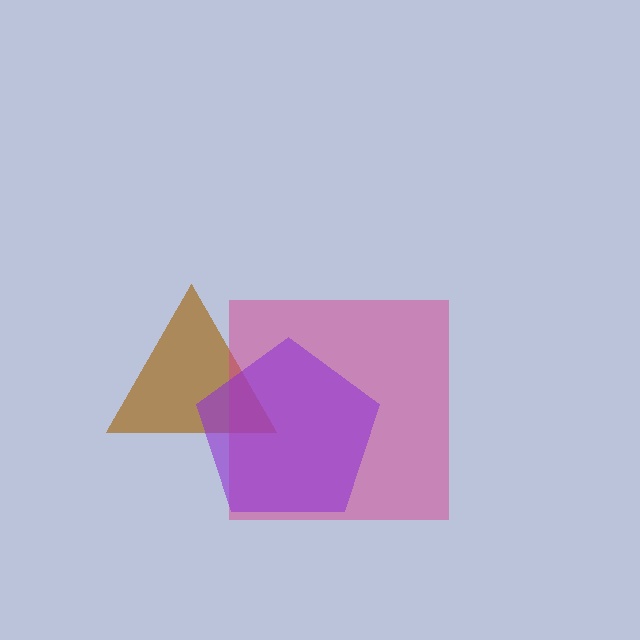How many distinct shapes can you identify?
There are 3 distinct shapes: a brown triangle, a magenta square, a purple pentagon.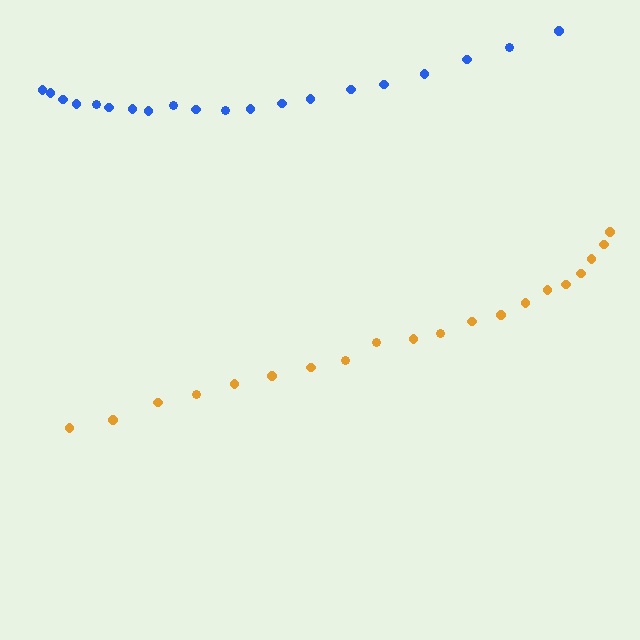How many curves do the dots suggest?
There are 2 distinct paths.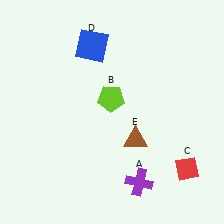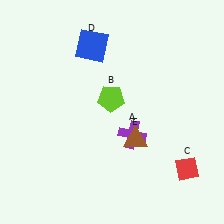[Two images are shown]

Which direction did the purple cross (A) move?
The purple cross (A) moved up.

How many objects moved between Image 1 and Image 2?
1 object moved between the two images.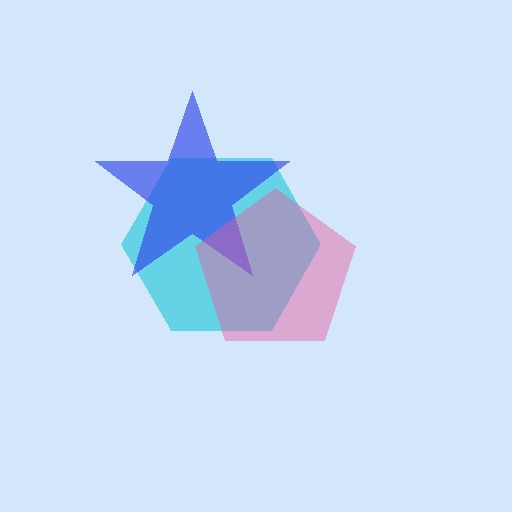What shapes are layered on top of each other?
The layered shapes are: a cyan hexagon, a blue star, a pink pentagon.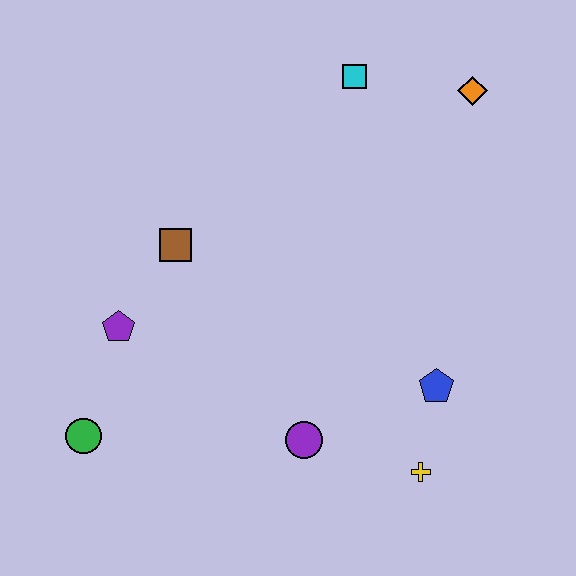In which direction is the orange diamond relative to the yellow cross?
The orange diamond is above the yellow cross.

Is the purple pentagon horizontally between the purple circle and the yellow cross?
No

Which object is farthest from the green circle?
The orange diamond is farthest from the green circle.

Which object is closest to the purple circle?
The yellow cross is closest to the purple circle.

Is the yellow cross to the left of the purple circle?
No